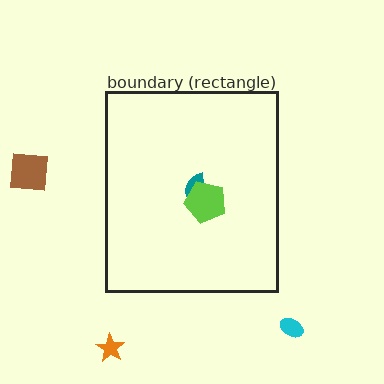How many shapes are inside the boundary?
2 inside, 3 outside.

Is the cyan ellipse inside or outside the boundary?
Outside.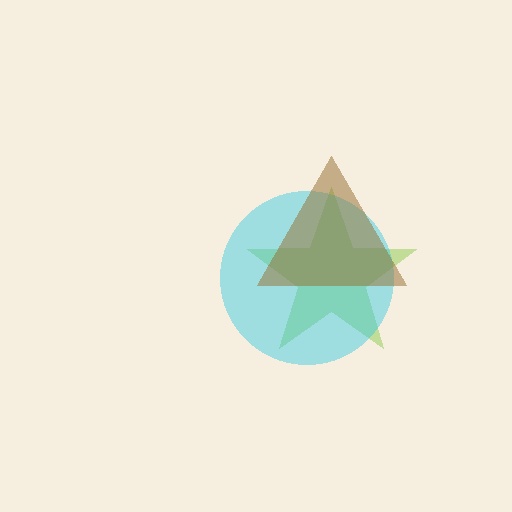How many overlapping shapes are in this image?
There are 3 overlapping shapes in the image.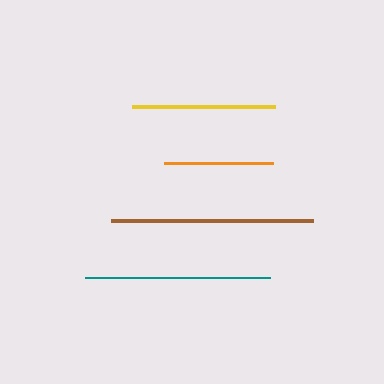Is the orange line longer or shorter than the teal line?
The teal line is longer than the orange line.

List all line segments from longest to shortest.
From longest to shortest: brown, teal, yellow, orange.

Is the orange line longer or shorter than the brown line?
The brown line is longer than the orange line.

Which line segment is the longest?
The brown line is the longest at approximately 202 pixels.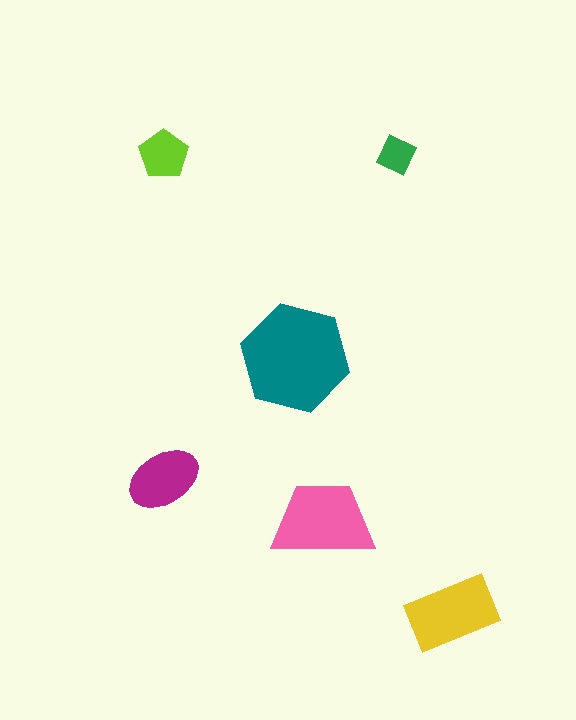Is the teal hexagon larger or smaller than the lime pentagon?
Larger.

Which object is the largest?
The teal hexagon.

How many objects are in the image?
There are 6 objects in the image.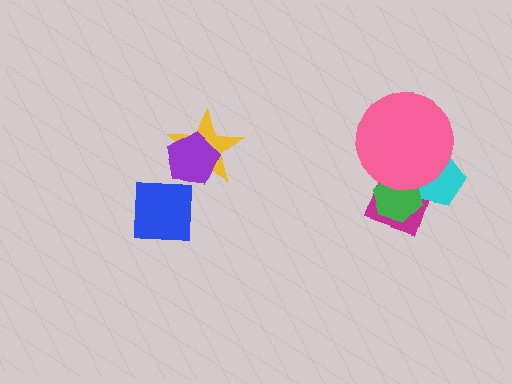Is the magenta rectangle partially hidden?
Yes, it is partially covered by another shape.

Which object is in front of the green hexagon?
The pink circle is in front of the green hexagon.